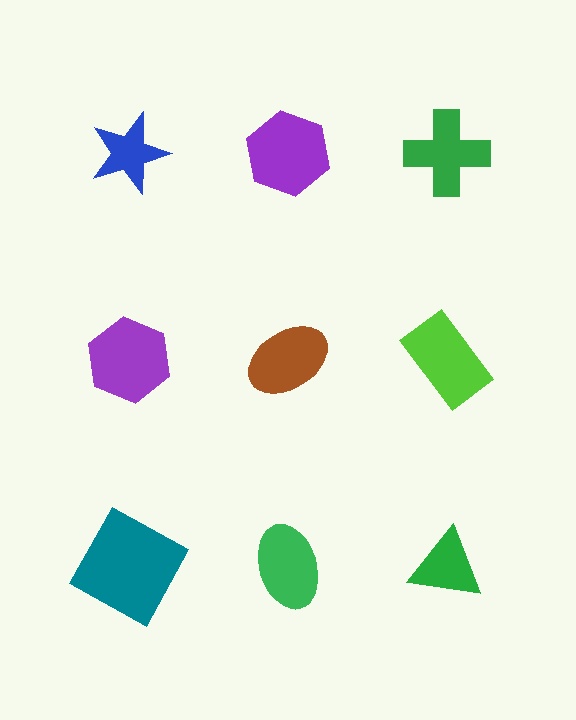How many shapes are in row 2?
3 shapes.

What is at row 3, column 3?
A green triangle.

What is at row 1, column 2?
A purple hexagon.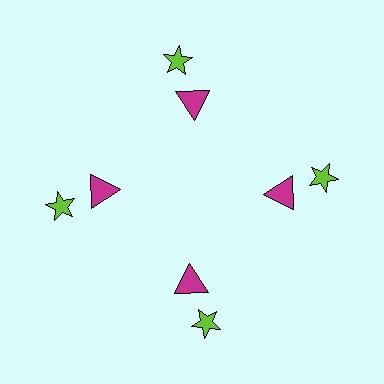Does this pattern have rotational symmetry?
Yes, this pattern has 4-fold rotational symmetry. It looks the same after rotating 90 degrees around the center.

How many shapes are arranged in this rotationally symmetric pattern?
There are 8 shapes, arranged in 4 groups of 2.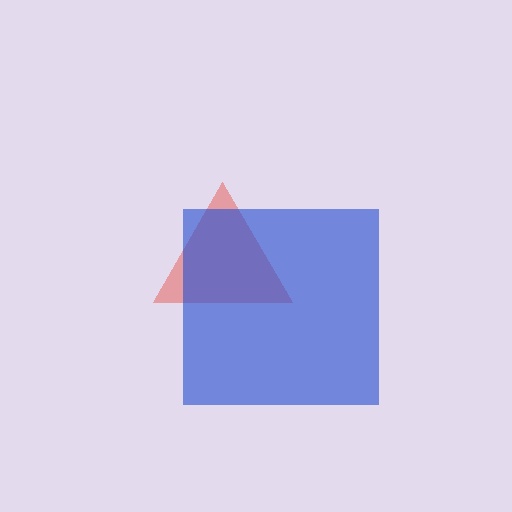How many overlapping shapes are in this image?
There are 2 overlapping shapes in the image.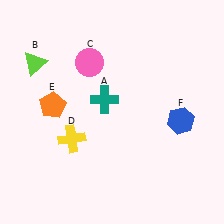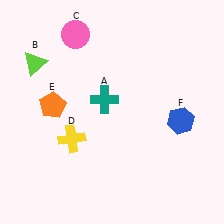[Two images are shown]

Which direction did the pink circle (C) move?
The pink circle (C) moved up.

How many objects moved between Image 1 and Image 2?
1 object moved between the two images.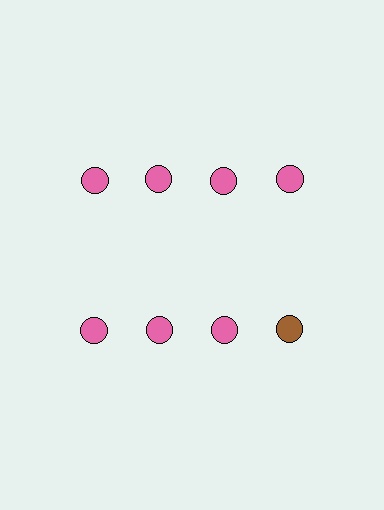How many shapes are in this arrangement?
There are 8 shapes arranged in a grid pattern.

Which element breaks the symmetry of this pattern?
The brown circle in the second row, second from right column breaks the symmetry. All other shapes are pink circles.